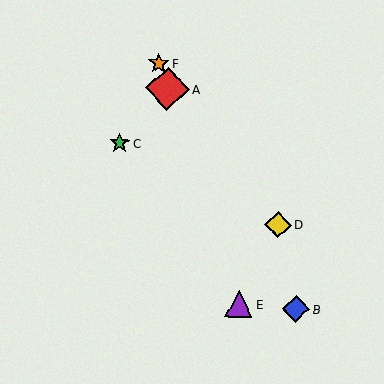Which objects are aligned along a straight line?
Objects A, E, F are aligned along a straight line.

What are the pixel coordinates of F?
Object F is at (159, 63).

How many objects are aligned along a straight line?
3 objects (A, E, F) are aligned along a straight line.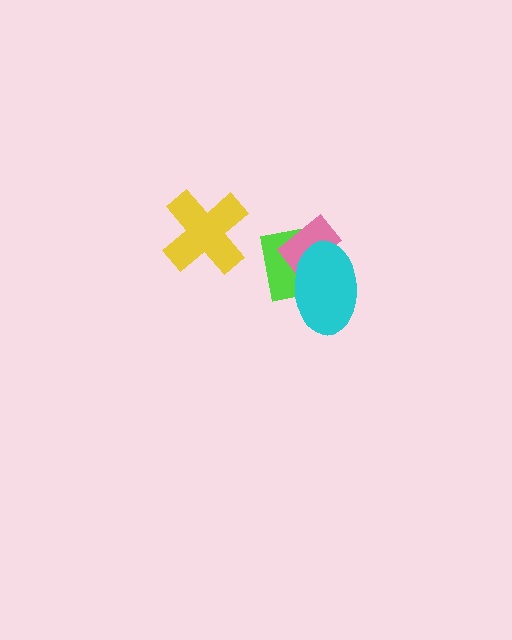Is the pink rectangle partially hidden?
Yes, it is partially covered by another shape.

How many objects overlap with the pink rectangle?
2 objects overlap with the pink rectangle.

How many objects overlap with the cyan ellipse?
2 objects overlap with the cyan ellipse.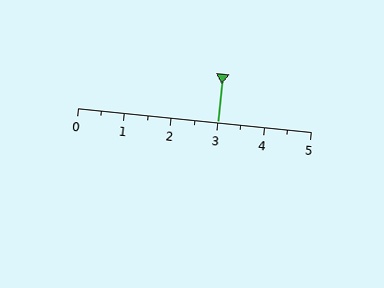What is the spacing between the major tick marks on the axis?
The major ticks are spaced 1 apart.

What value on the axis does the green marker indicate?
The marker indicates approximately 3.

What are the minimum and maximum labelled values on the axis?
The axis runs from 0 to 5.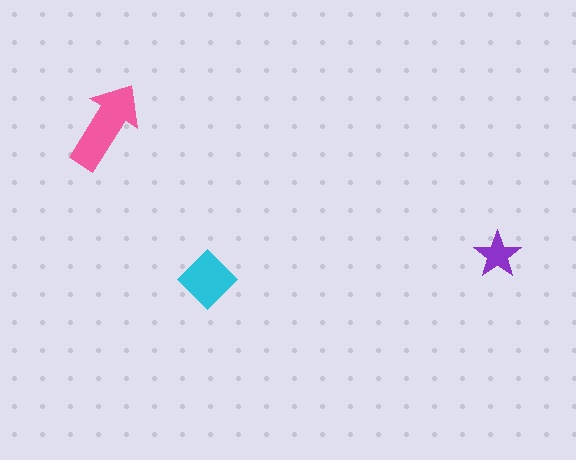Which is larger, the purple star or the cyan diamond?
The cyan diamond.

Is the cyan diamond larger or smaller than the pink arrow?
Smaller.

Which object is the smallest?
The purple star.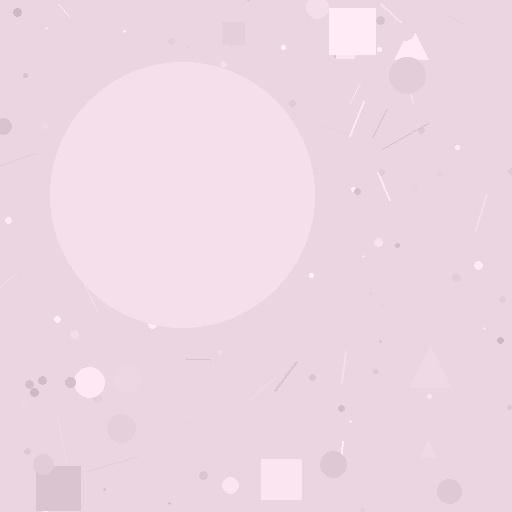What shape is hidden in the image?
A circle is hidden in the image.